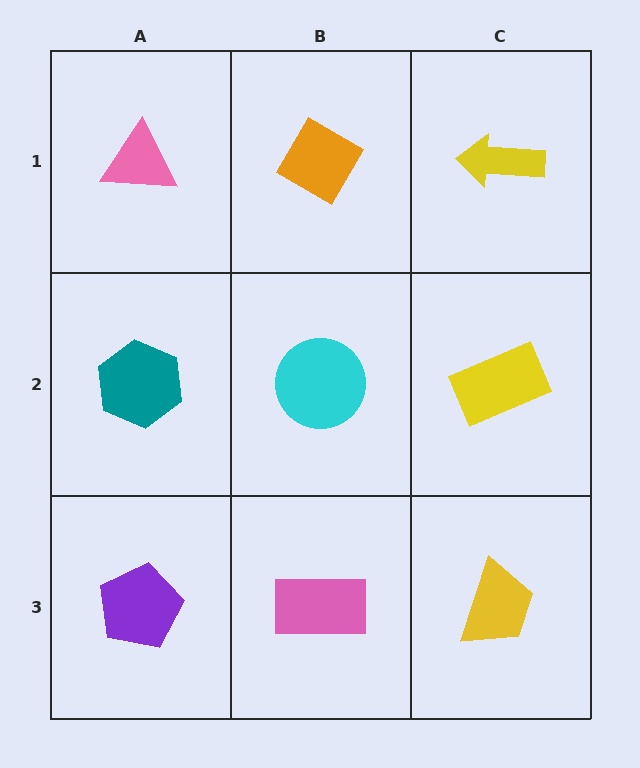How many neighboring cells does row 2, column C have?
3.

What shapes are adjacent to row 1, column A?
A teal hexagon (row 2, column A), an orange diamond (row 1, column B).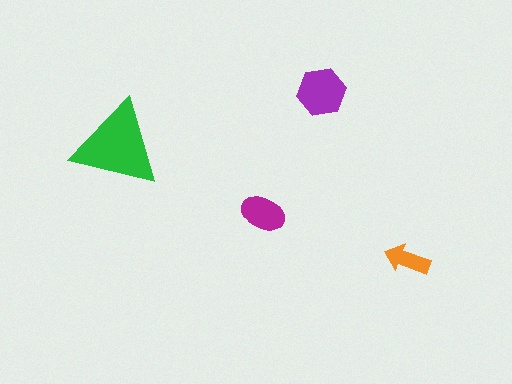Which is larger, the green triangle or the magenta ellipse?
The green triangle.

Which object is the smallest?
The orange arrow.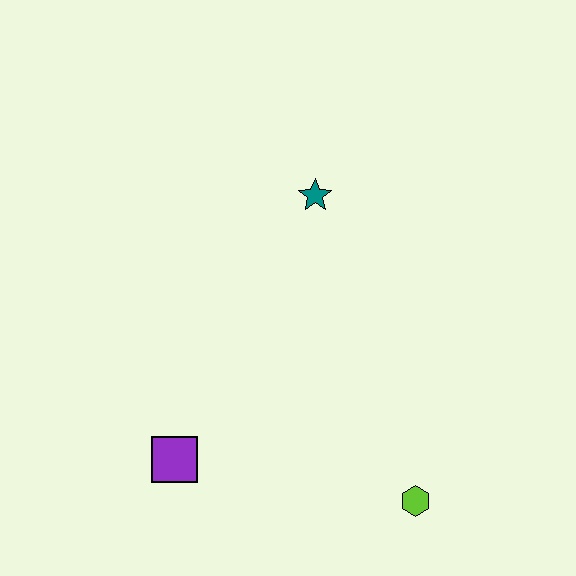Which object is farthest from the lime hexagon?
The teal star is farthest from the lime hexagon.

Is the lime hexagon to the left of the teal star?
No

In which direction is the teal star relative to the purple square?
The teal star is above the purple square.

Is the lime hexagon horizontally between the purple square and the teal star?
No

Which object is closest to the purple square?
The lime hexagon is closest to the purple square.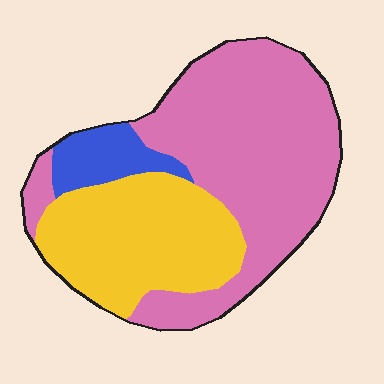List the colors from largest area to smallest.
From largest to smallest: pink, yellow, blue.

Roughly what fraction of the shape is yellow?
Yellow takes up about one third (1/3) of the shape.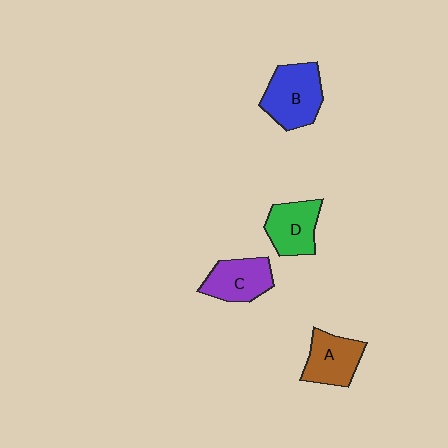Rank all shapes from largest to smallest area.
From largest to smallest: B (blue), A (brown), C (purple), D (green).